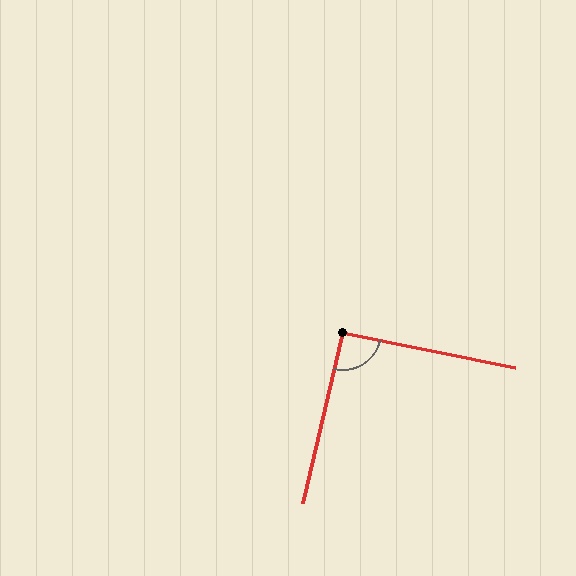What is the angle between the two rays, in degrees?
Approximately 92 degrees.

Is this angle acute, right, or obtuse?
It is approximately a right angle.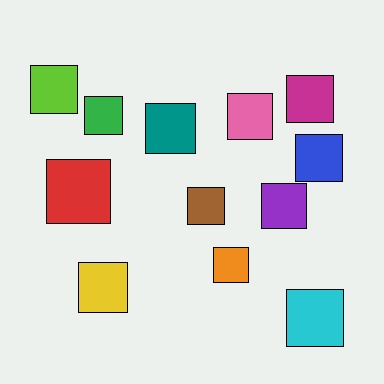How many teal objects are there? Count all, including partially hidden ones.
There is 1 teal object.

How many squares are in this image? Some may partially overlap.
There are 12 squares.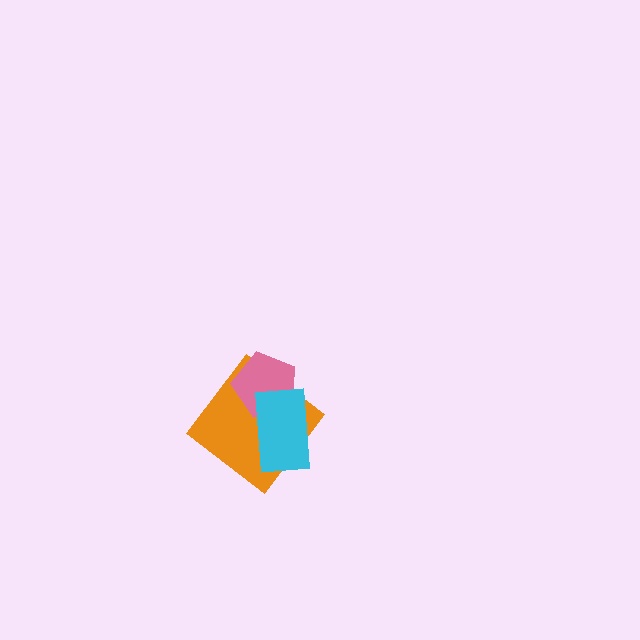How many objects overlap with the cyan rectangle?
2 objects overlap with the cyan rectangle.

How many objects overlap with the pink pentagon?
2 objects overlap with the pink pentagon.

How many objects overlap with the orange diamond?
2 objects overlap with the orange diamond.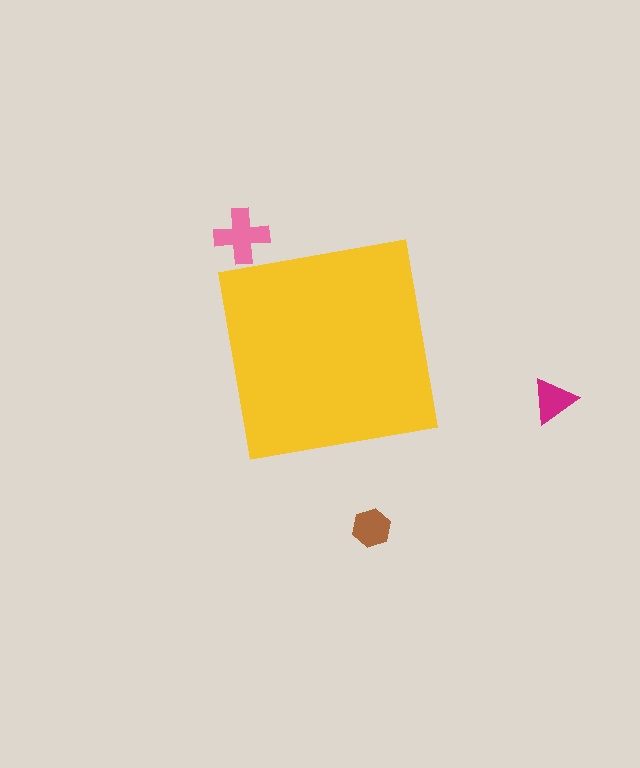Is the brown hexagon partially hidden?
No, the brown hexagon is fully visible.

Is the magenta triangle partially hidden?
No, the magenta triangle is fully visible.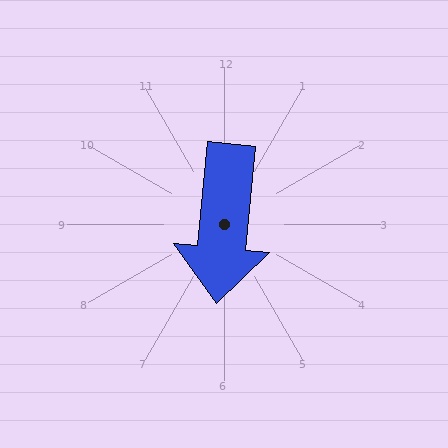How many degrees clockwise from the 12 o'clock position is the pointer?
Approximately 186 degrees.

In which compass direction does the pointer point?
South.